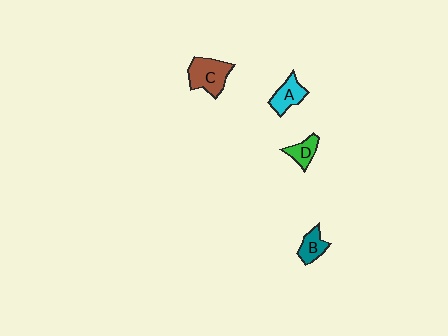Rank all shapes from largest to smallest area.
From largest to smallest: C (brown), A (cyan), B (teal), D (green).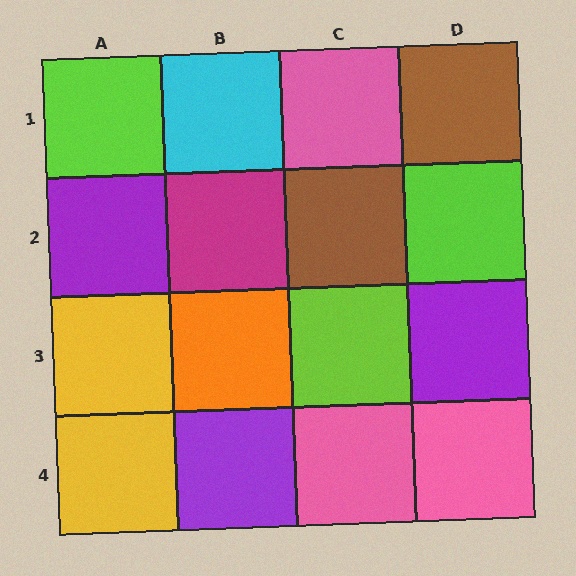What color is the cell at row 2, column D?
Lime.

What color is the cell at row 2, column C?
Brown.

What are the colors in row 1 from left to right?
Lime, cyan, pink, brown.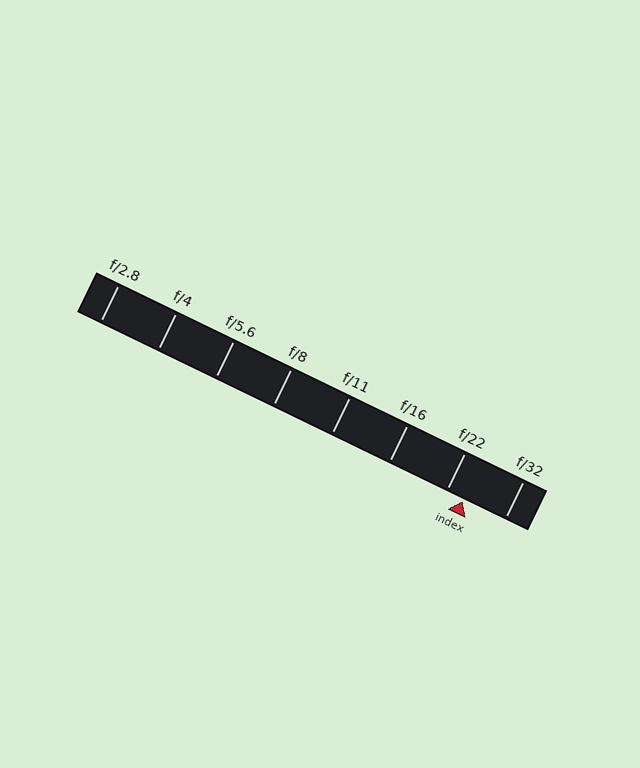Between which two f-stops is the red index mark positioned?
The index mark is between f/22 and f/32.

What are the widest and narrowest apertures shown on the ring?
The widest aperture shown is f/2.8 and the narrowest is f/32.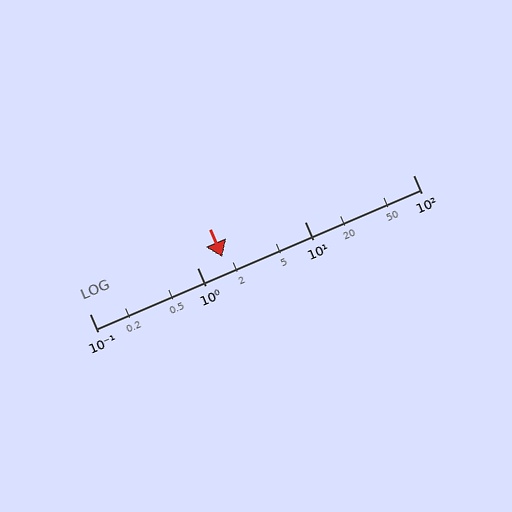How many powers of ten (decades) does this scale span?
The scale spans 3 decades, from 0.1 to 100.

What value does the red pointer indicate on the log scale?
The pointer indicates approximately 1.7.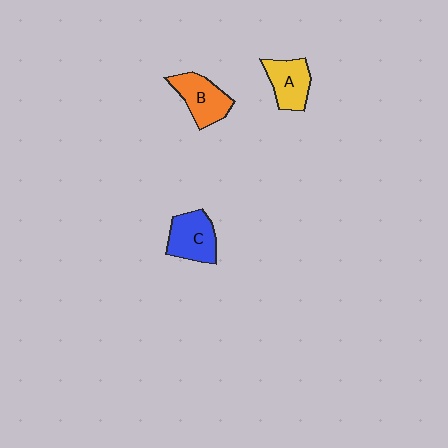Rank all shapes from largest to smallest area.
From largest to smallest: B (orange), C (blue), A (yellow).